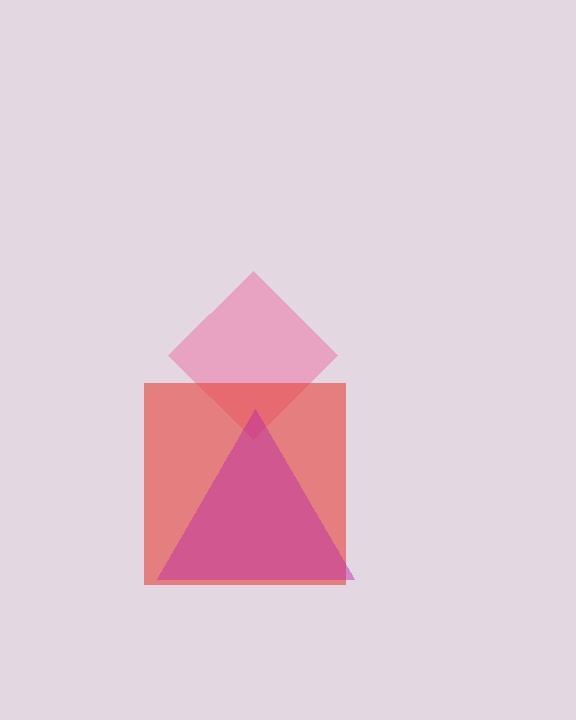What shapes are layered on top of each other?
The layered shapes are: a pink diamond, a red square, a magenta triangle.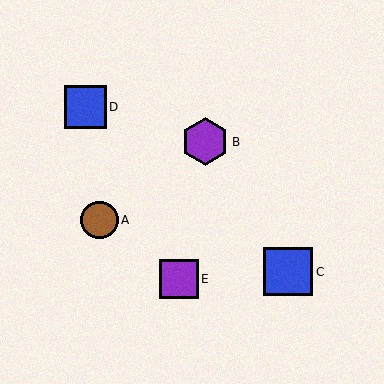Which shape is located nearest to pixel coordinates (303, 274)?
The blue square (labeled C) at (288, 272) is nearest to that location.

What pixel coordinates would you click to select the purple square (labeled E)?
Click at (179, 279) to select the purple square E.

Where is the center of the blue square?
The center of the blue square is at (85, 107).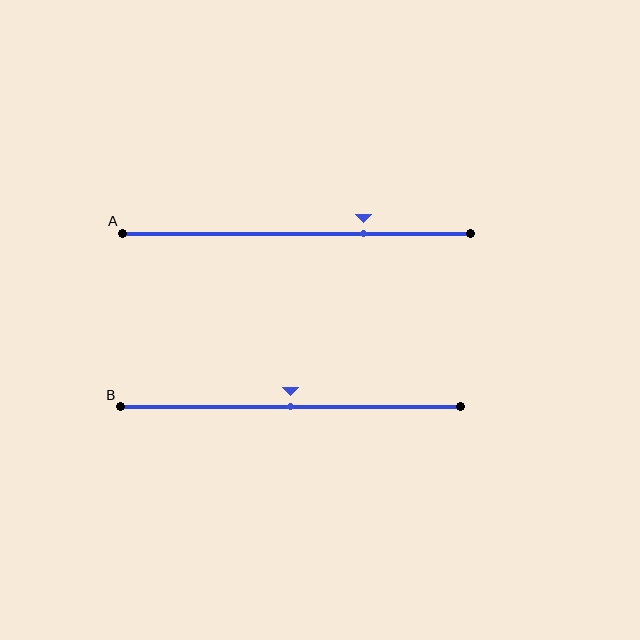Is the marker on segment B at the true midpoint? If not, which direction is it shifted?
Yes, the marker on segment B is at the true midpoint.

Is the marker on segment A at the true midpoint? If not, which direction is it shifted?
No, the marker on segment A is shifted to the right by about 19% of the segment length.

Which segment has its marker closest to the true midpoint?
Segment B has its marker closest to the true midpoint.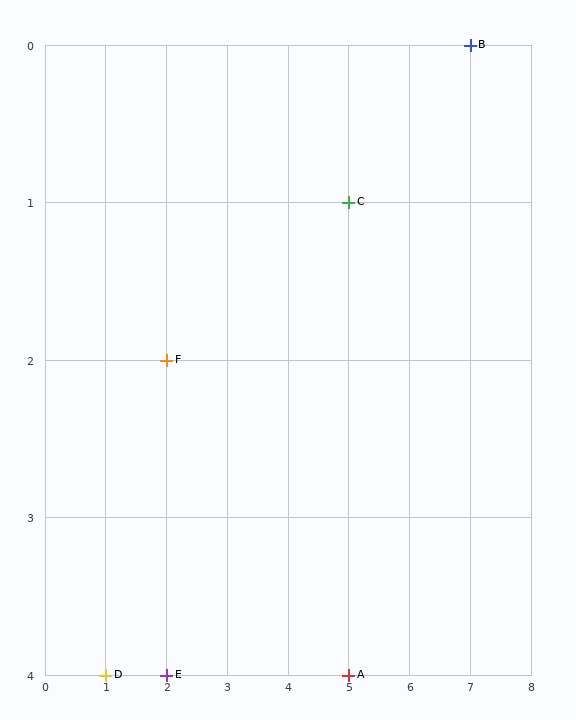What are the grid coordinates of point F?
Point F is at grid coordinates (2, 2).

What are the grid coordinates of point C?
Point C is at grid coordinates (5, 1).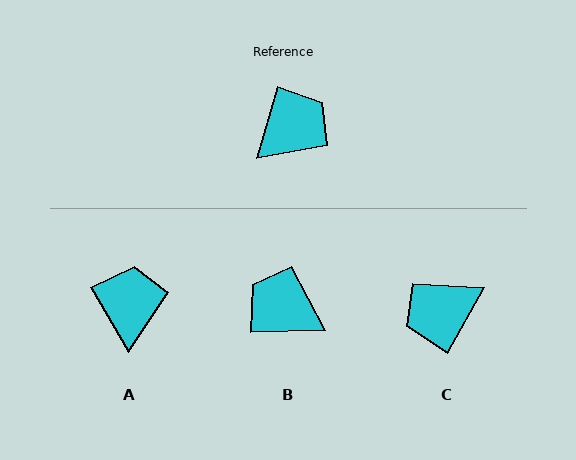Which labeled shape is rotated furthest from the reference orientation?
C, about 166 degrees away.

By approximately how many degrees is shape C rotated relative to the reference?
Approximately 166 degrees counter-clockwise.